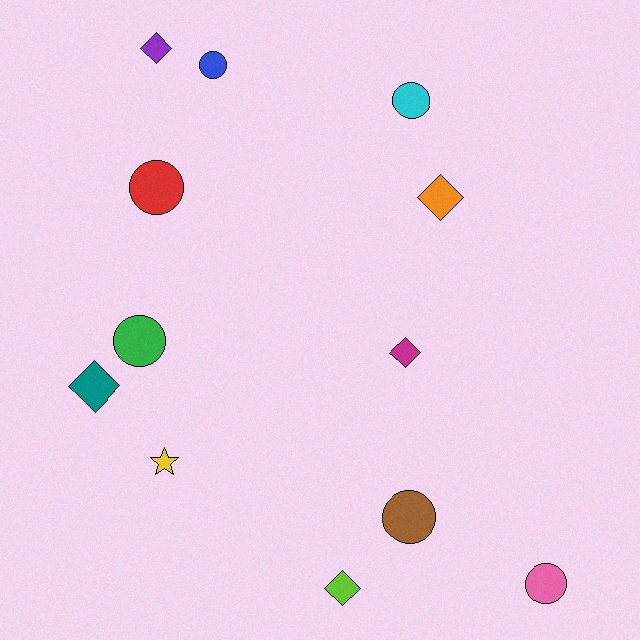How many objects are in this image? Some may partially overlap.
There are 12 objects.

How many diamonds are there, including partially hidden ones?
There are 5 diamonds.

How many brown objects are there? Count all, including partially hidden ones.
There is 1 brown object.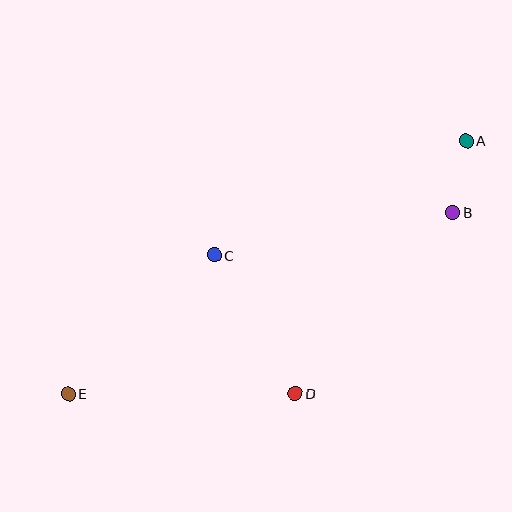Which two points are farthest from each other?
Points A and E are farthest from each other.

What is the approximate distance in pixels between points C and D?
The distance between C and D is approximately 160 pixels.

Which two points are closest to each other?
Points A and B are closest to each other.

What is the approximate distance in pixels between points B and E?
The distance between B and E is approximately 425 pixels.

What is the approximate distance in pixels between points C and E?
The distance between C and E is approximately 201 pixels.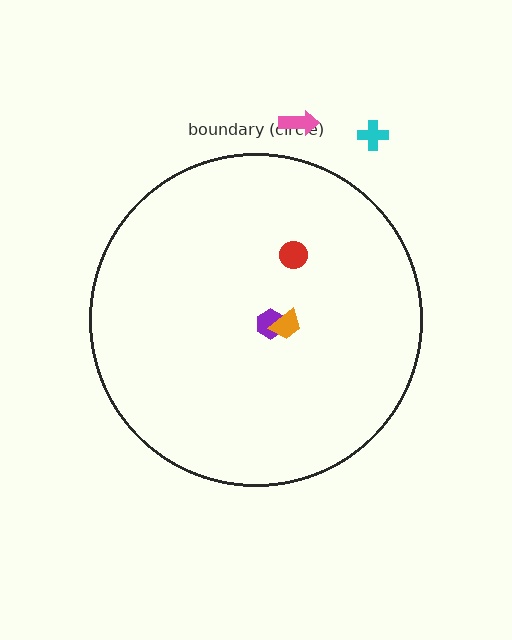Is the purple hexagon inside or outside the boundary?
Inside.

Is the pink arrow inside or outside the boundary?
Outside.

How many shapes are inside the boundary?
3 inside, 2 outside.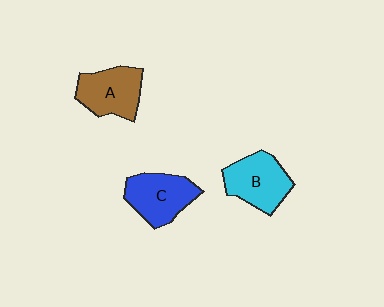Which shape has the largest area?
Shape B (cyan).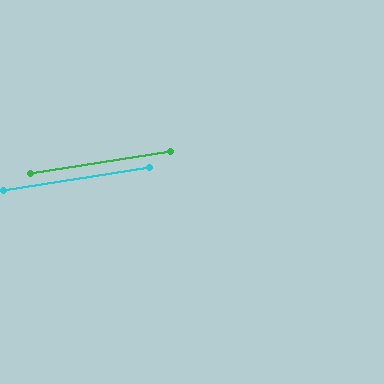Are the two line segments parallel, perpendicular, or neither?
Parallel — their directions differ by only 0.4°.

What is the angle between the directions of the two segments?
Approximately 0 degrees.